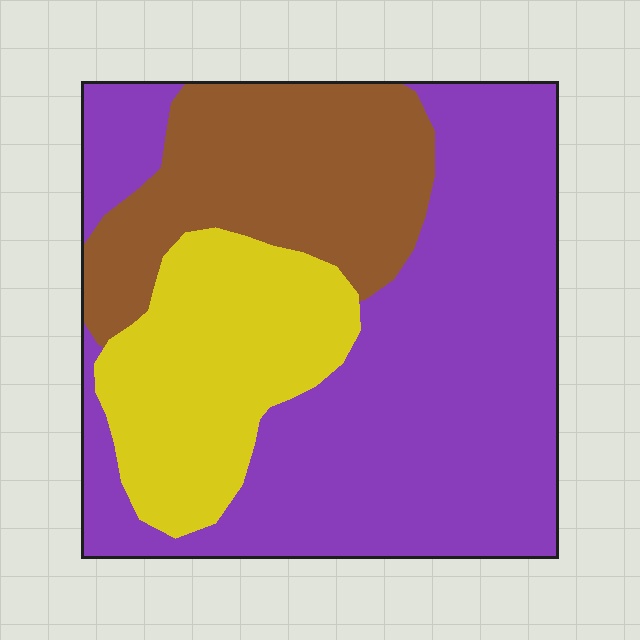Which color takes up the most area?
Purple, at roughly 55%.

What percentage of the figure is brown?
Brown covers roughly 25% of the figure.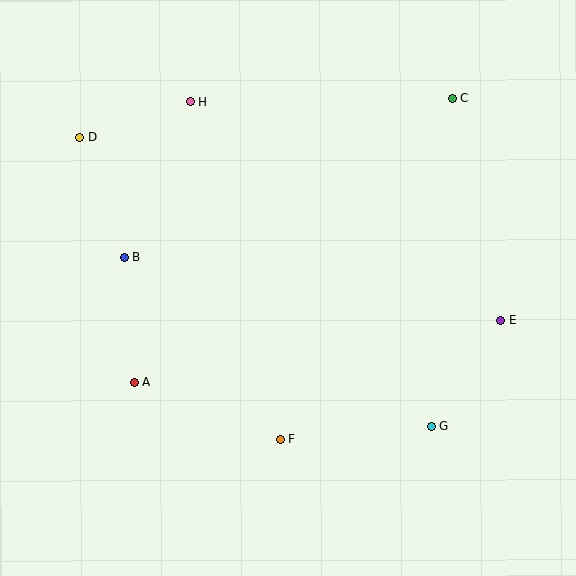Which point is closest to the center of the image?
Point F at (281, 439) is closest to the center.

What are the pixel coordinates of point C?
Point C is at (452, 98).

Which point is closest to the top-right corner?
Point C is closest to the top-right corner.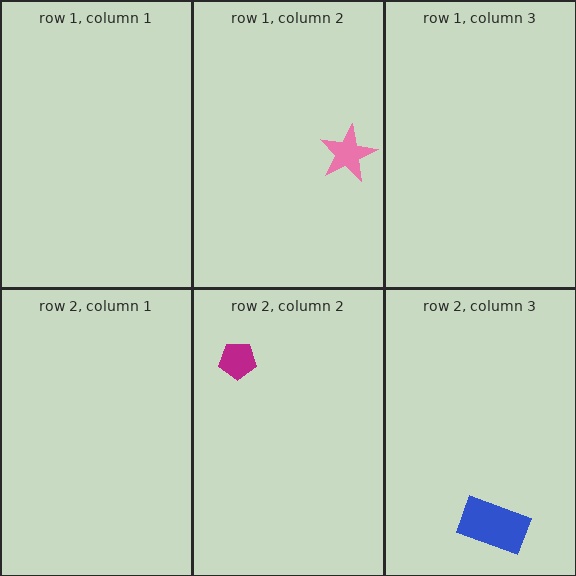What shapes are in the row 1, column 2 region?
The pink star.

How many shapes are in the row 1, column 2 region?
1.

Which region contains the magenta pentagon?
The row 2, column 2 region.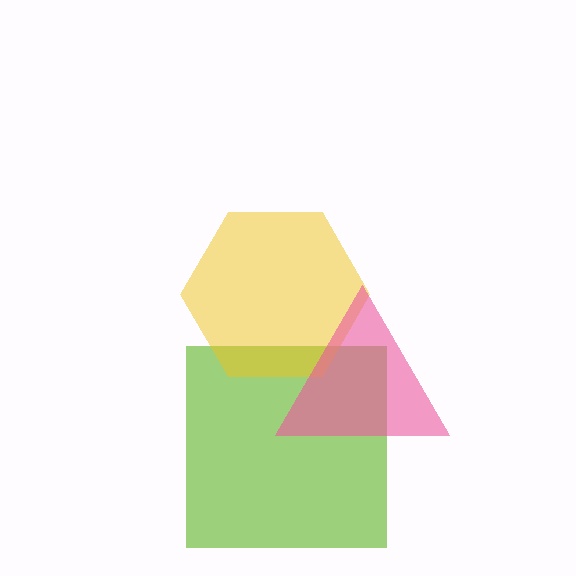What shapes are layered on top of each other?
The layered shapes are: a lime square, a yellow hexagon, a pink triangle.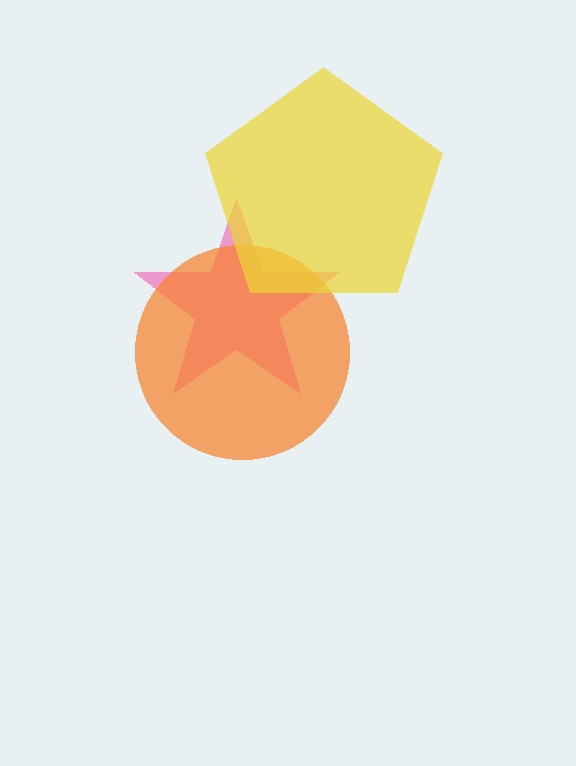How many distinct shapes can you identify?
There are 3 distinct shapes: a pink star, an orange circle, a yellow pentagon.